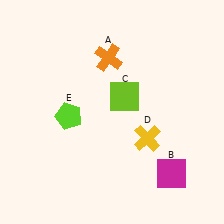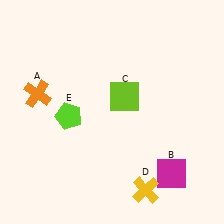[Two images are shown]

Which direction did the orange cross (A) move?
The orange cross (A) moved left.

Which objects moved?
The objects that moved are: the orange cross (A), the yellow cross (D).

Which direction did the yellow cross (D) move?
The yellow cross (D) moved down.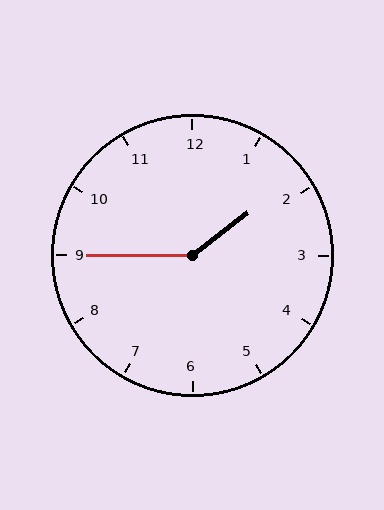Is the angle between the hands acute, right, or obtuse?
It is obtuse.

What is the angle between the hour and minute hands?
Approximately 142 degrees.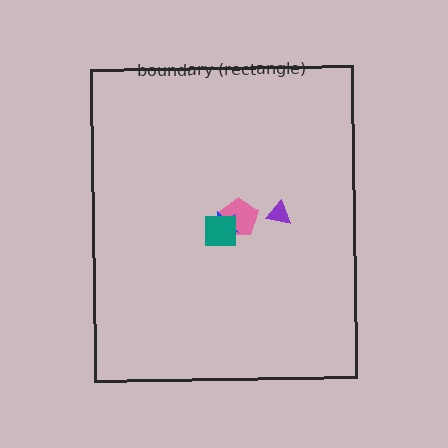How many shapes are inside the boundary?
4 inside, 0 outside.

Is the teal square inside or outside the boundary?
Inside.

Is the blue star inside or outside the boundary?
Inside.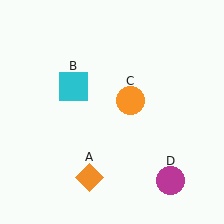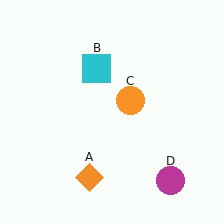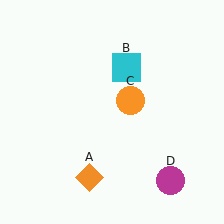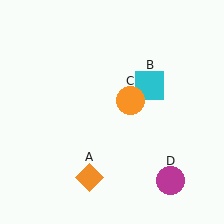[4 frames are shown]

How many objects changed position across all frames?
1 object changed position: cyan square (object B).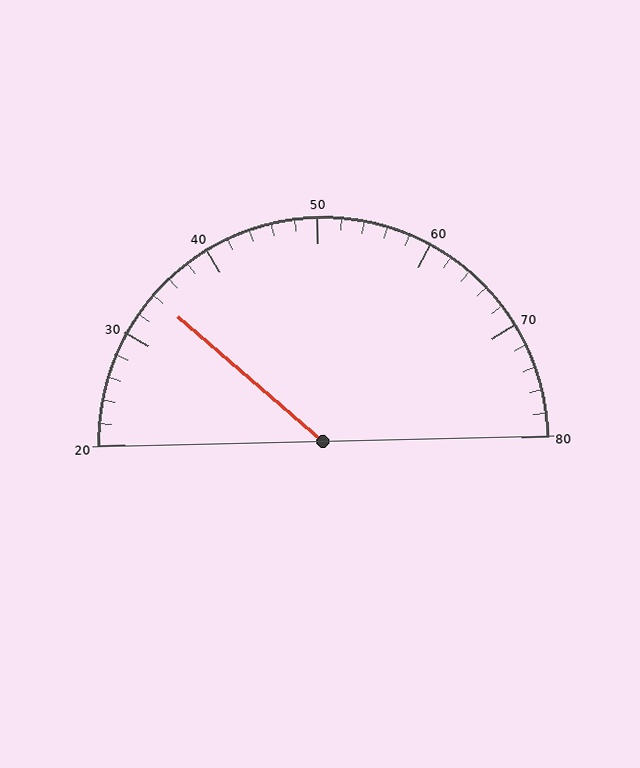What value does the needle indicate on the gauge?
The needle indicates approximately 34.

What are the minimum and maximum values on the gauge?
The gauge ranges from 20 to 80.